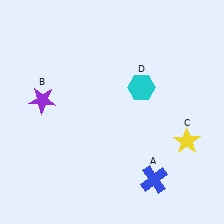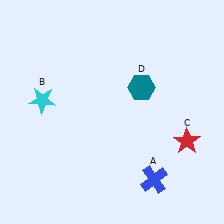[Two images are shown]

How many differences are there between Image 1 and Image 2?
There are 3 differences between the two images.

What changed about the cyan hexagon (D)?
In Image 1, D is cyan. In Image 2, it changed to teal.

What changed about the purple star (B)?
In Image 1, B is purple. In Image 2, it changed to cyan.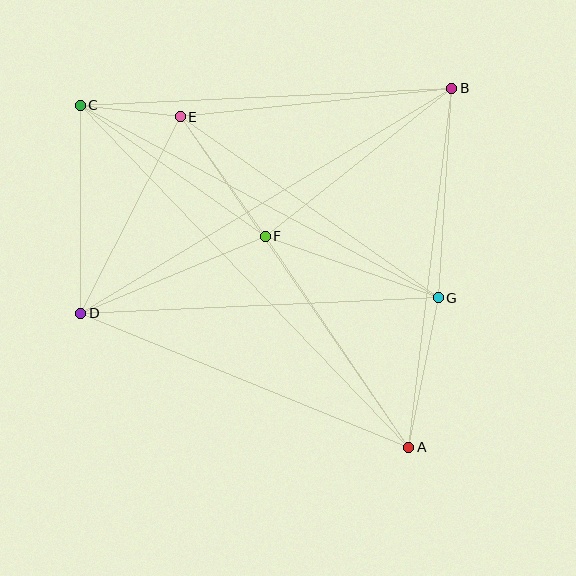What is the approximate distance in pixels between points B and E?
The distance between B and E is approximately 273 pixels.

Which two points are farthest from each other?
Points A and C are farthest from each other.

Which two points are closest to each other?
Points C and E are closest to each other.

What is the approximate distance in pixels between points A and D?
The distance between A and D is approximately 354 pixels.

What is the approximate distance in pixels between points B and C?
The distance between B and C is approximately 372 pixels.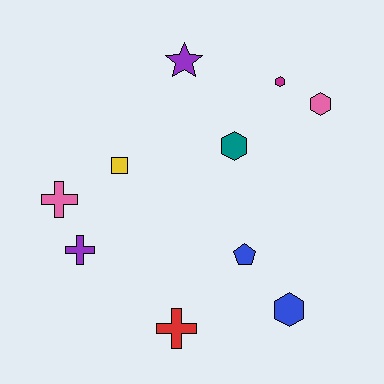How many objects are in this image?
There are 10 objects.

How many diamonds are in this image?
There are no diamonds.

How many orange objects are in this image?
There are no orange objects.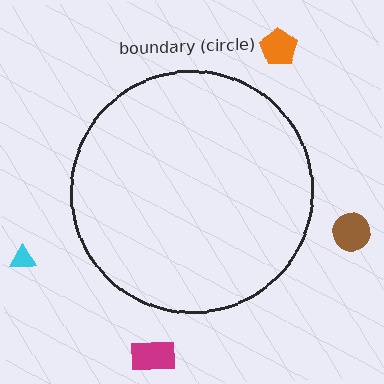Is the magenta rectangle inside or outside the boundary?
Outside.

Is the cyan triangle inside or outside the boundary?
Outside.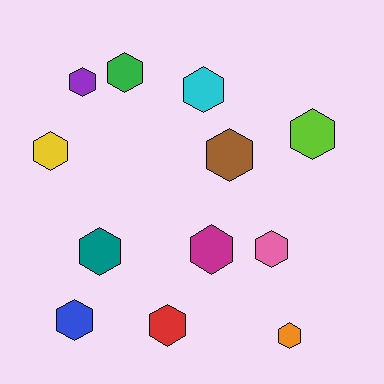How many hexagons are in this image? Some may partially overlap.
There are 12 hexagons.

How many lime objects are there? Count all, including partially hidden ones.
There is 1 lime object.